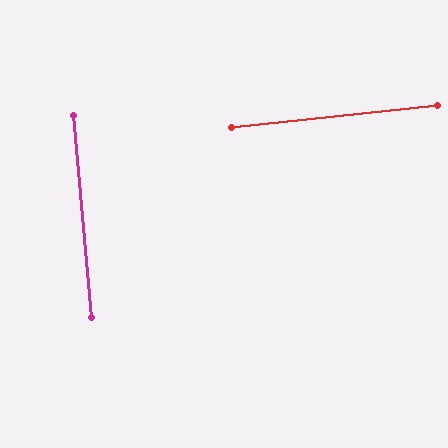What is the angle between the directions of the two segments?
Approximately 89 degrees.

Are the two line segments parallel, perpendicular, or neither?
Perpendicular — they meet at approximately 89°.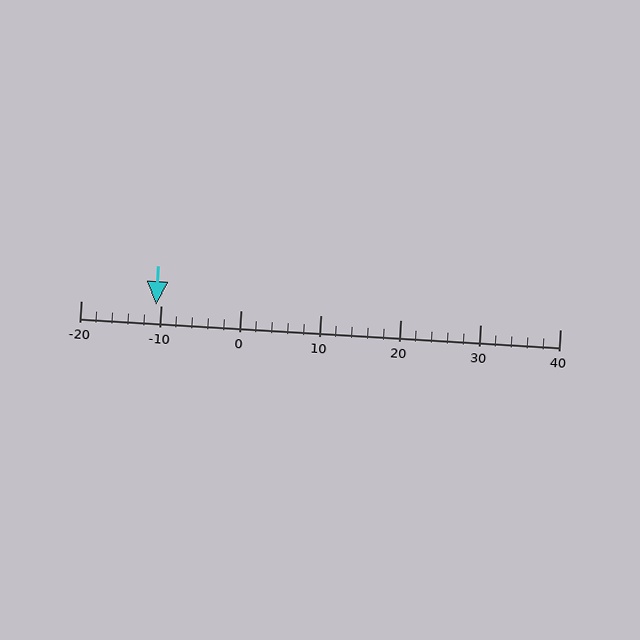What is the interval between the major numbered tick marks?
The major tick marks are spaced 10 units apart.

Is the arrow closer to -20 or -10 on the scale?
The arrow is closer to -10.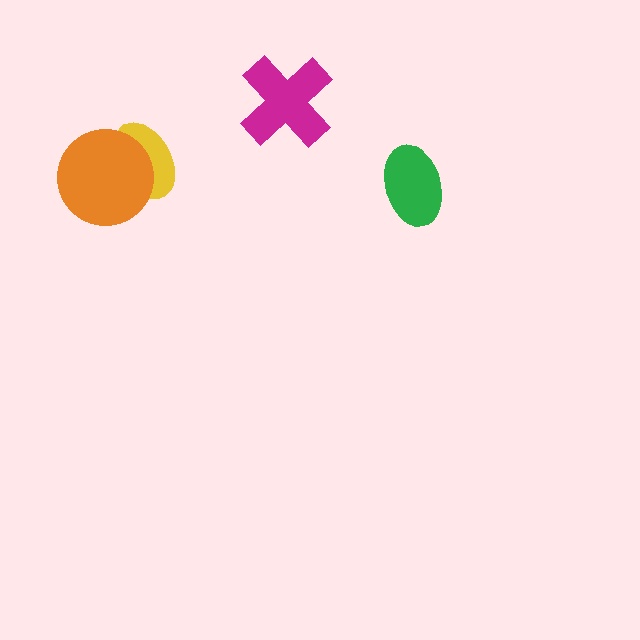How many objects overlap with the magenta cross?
0 objects overlap with the magenta cross.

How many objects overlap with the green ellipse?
0 objects overlap with the green ellipse.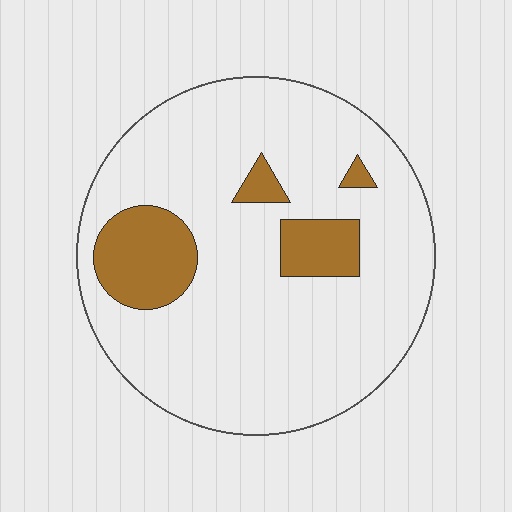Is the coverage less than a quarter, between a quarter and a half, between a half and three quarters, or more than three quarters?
Less than a quarter.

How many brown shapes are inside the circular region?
4.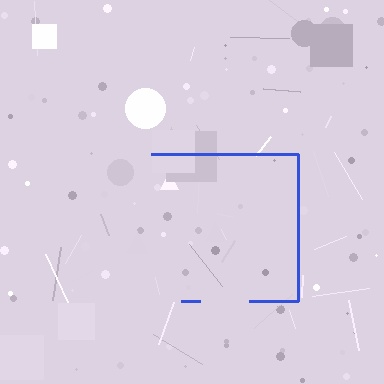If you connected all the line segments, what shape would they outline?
They would outline a square.